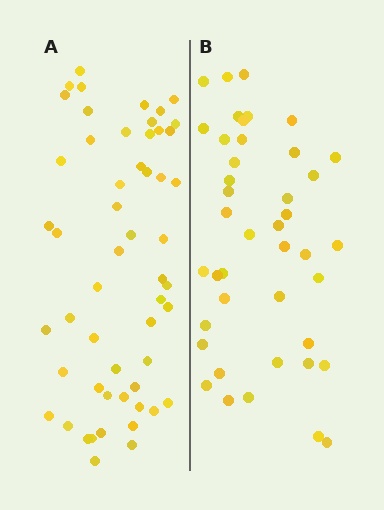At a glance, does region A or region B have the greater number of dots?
Region A (the left region) has more dots.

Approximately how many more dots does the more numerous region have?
Region A has roughly 12 or so more dots than region B.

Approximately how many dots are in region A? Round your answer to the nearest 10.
About 50 dots. (The exact count is 54, which rounds to 50.)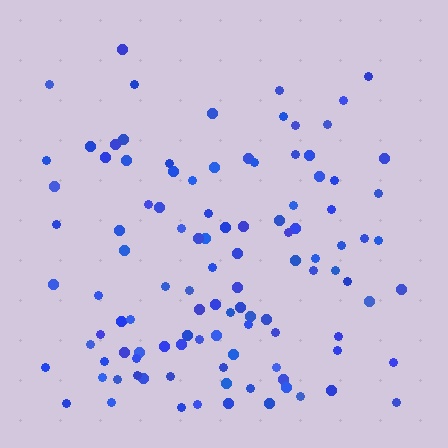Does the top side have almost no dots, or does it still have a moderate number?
Still a moderate number, just noticeably fewer than the bottom.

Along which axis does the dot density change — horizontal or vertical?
Vertical.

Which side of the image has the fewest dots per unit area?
The top.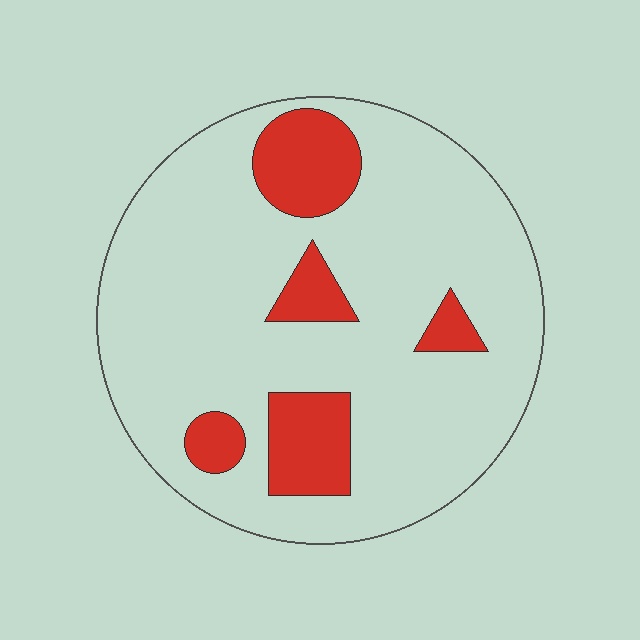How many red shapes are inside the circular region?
5.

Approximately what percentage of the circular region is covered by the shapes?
Approximately 20%.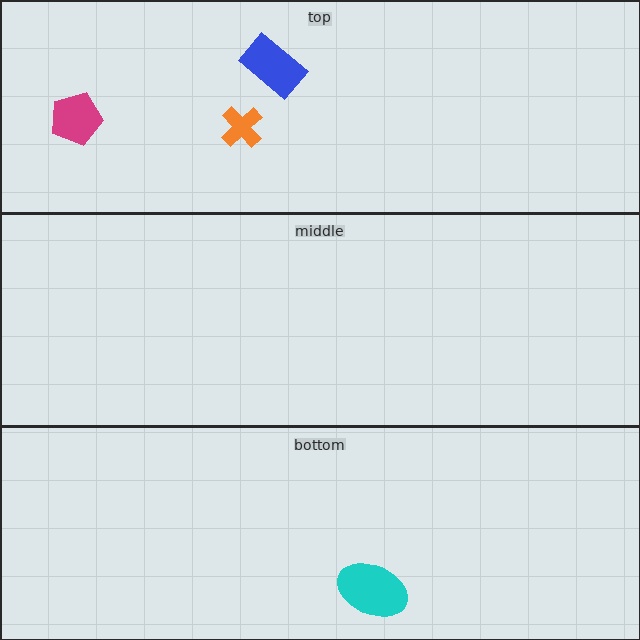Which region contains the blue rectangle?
The top region.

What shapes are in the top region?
The orange cross, the blue rectangle, the magenta pentagon.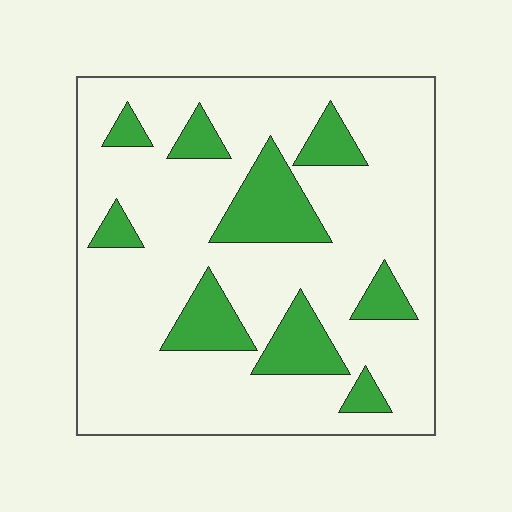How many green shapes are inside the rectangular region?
9.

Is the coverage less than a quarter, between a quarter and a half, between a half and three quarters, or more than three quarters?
Less than a quarter.